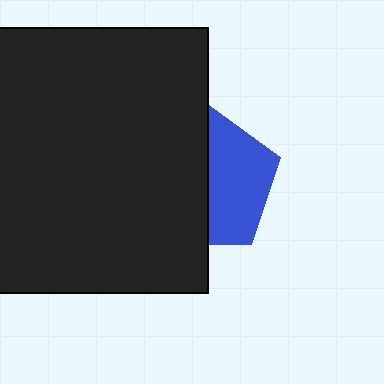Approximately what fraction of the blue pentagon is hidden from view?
Roughly 53% of the blue pentagon is hidden behind the black rectangle.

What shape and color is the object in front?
The object in front is a black rectangle.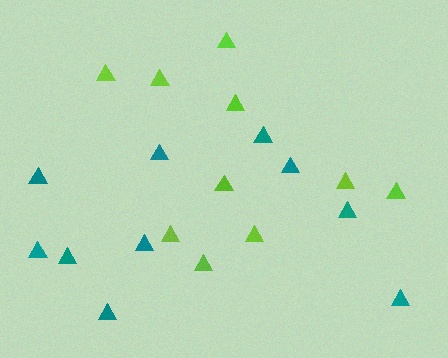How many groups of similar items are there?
There are 2 groups: one group of teal triangles (10) and one group of lime triangles (10).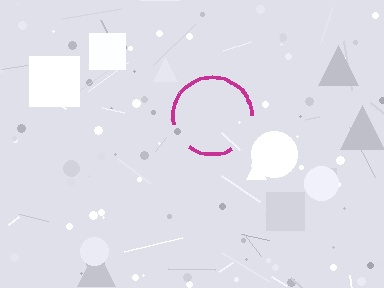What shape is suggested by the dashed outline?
The dashed outline suggests a circle.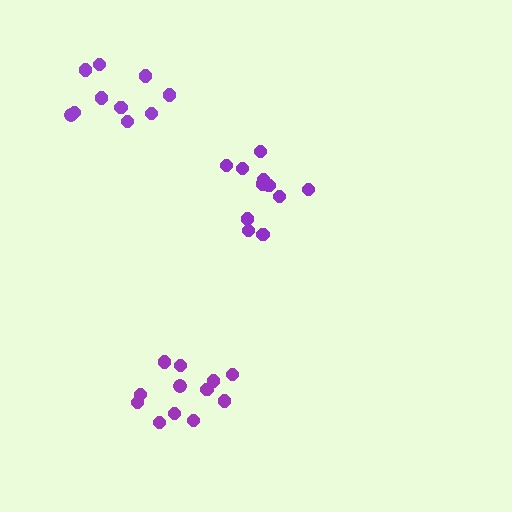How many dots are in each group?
Group 1: 10 dots, Group 2: 12 dots, Group 3: 12 dots (34 total).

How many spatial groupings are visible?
There are 3 spatial groupings.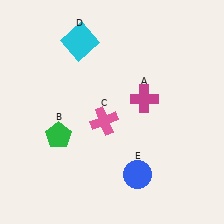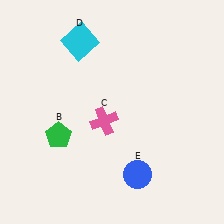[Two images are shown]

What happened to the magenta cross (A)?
The magenta cross (A) was removed in Image 2. It was in the top-right area of Image 1.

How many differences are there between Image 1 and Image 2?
There is 1 difference between the two images.